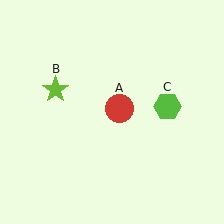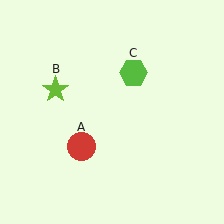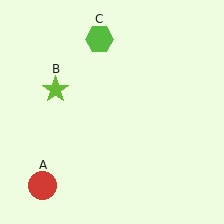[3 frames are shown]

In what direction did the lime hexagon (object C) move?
The lime hexagon (object C) moved up and to the left.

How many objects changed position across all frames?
2 objects changed position: red circle (object A), lime hexagon (object C).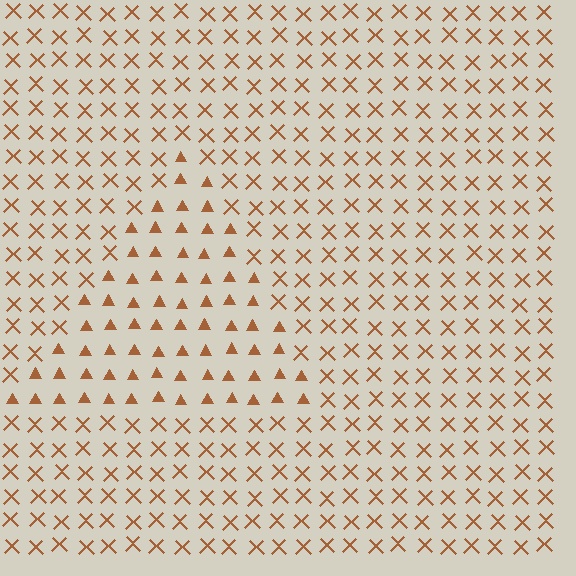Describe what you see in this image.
The image is filled with small brown elements arranged in a uniform grid. A triangle-shaped region contains triangles, while the surrounding area contains X marks. The boundary is defined purely by the change in element shape.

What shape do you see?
I see a triangle.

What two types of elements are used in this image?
The image uses triangles inside the triangle region and X marks outside it.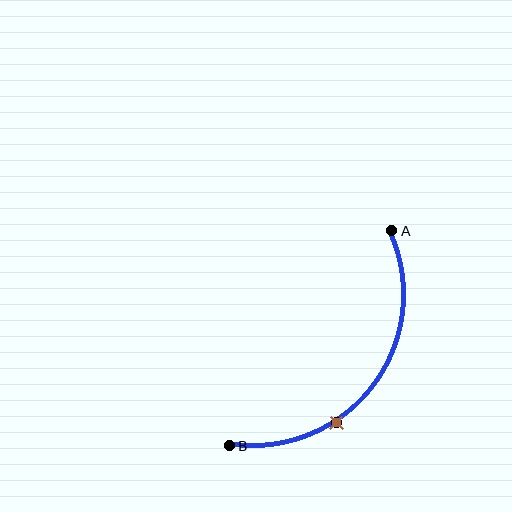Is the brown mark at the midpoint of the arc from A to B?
No. The brown mark lies on the arc but is closer to endpoint B. The arc midpoint would be at the point on the curve equidistant along the arc from both A and B.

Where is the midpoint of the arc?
The arc midpoint is the point on the curve farthest from the straight line joining A and B. It sits below and to the right of that line.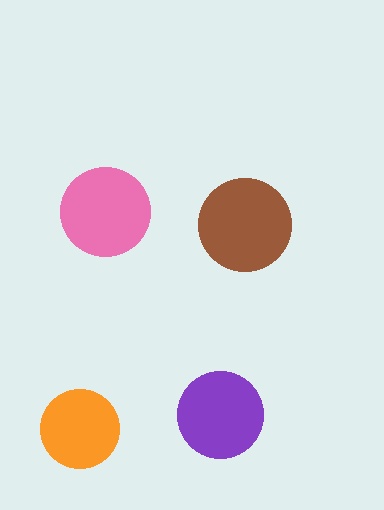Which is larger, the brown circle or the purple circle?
The brown one.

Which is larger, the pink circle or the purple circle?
The pink one.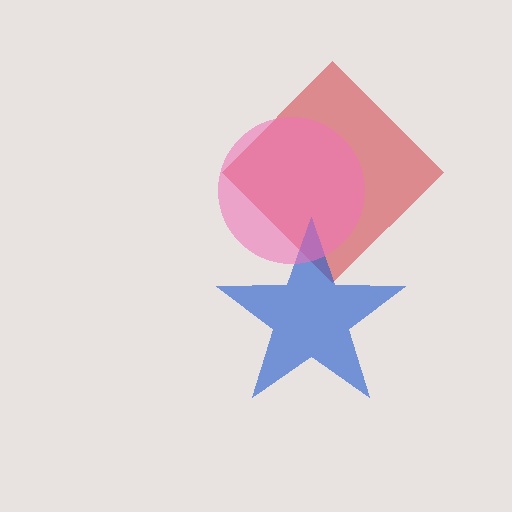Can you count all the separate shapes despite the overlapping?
Yes, there are 3 separate shapes.